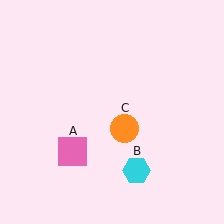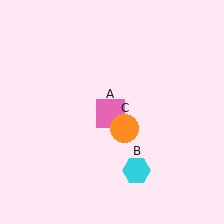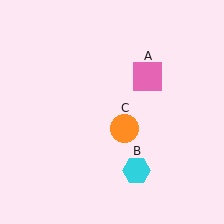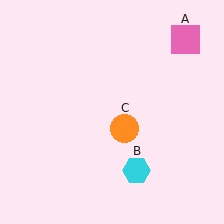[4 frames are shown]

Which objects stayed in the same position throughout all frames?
Cyan hexagon (object B) and orange circle (object C) remained stationary.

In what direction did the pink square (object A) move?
The pink square (object A) moved up and to the right.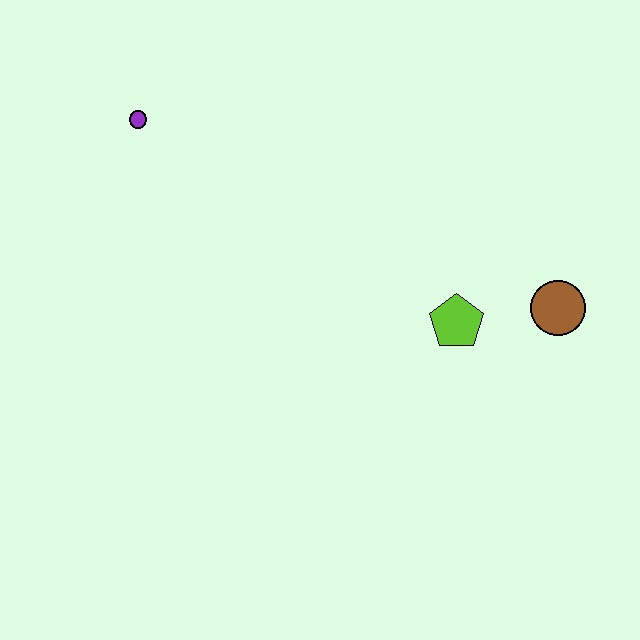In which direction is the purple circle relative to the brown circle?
The purple circle is to the left of the brown circle.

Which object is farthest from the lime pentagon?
The purple circle is farthest from the lime pentagon.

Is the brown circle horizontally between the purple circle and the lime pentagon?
No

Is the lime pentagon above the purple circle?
No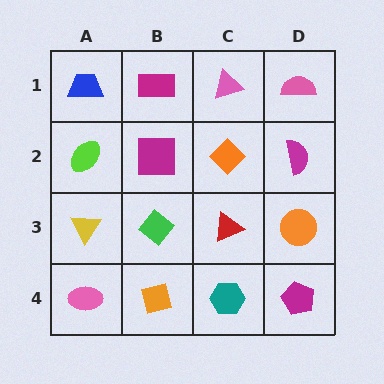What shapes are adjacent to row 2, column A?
A blue trapezoid (row 1, column A), a yellow triangle (row 3, column A), a magenta square (row 2, column B).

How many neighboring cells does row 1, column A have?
2.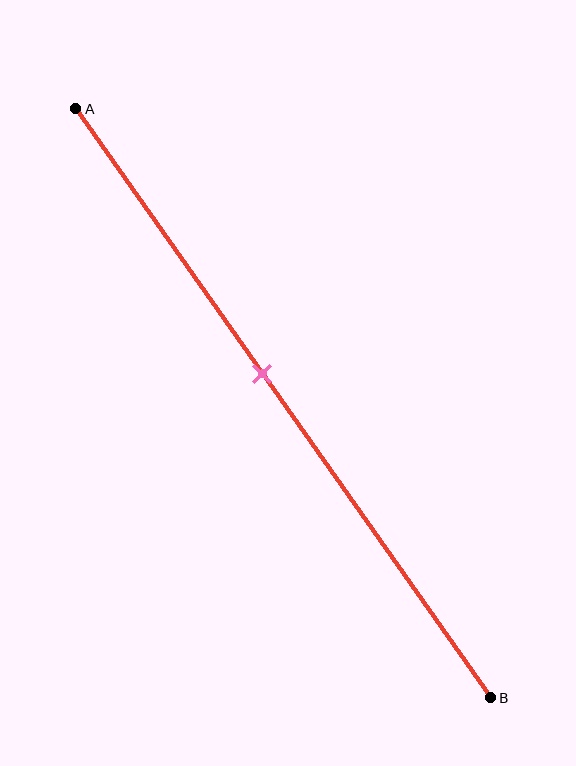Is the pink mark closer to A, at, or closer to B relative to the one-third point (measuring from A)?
The pink mark is closer to point B than the one-third point of segment AB.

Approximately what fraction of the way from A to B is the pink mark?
The pink mark is approximately 45% of the way from A to B.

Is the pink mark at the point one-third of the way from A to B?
No, the mark is at about 45% from A, not at the 33% one-third point.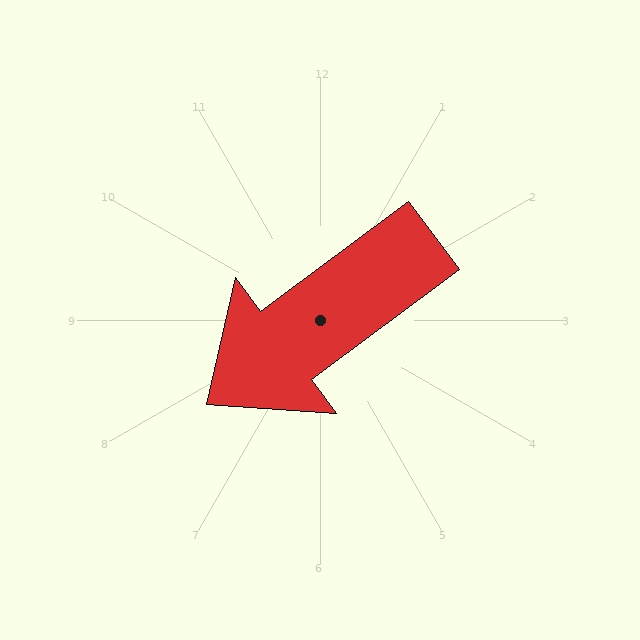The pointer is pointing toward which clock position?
Roughly 8 o'clock.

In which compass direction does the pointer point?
Southwest.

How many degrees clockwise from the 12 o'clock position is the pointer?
Approximately 233 degrees.